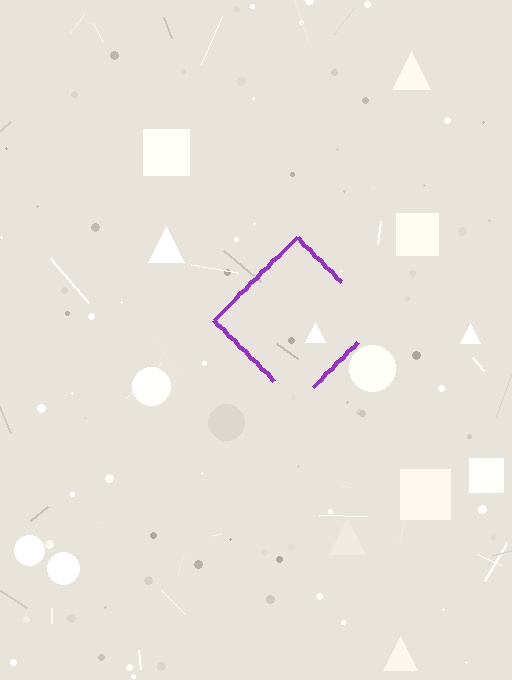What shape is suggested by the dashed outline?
The dashed outline suggests a diamond.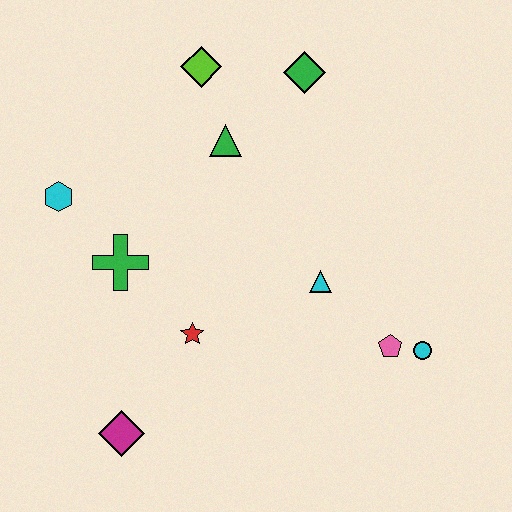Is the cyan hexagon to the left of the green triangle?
Yes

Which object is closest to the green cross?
The cyan hexagon is closest to the green cross.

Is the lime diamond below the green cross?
No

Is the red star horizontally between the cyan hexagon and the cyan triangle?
Yes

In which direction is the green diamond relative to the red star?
The green diamond is above the red star.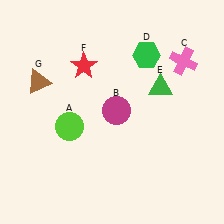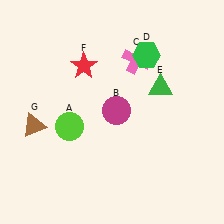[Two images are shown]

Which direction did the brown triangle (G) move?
The brown triangle (G) moved down.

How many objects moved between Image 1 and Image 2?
2 objects moved between the two images.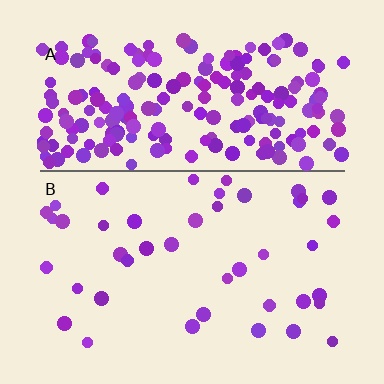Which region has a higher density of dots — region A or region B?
A (the top).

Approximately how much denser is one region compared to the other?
Approximately 5.1× — region A over region B.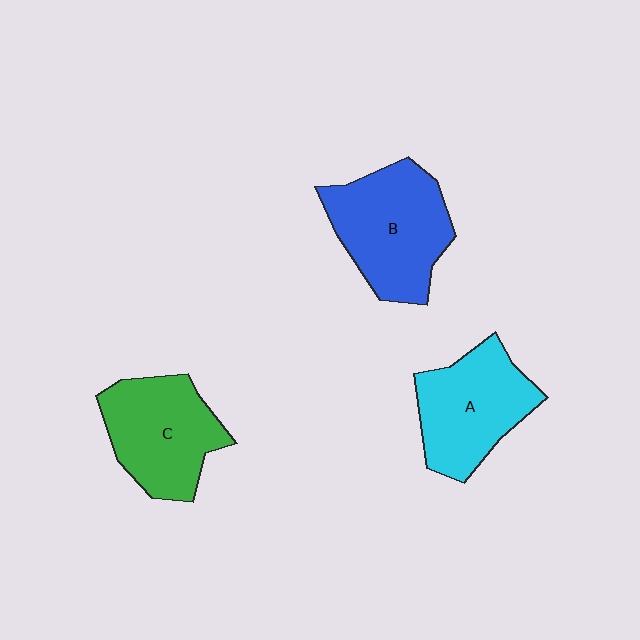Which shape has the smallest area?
Shape A (cyan).